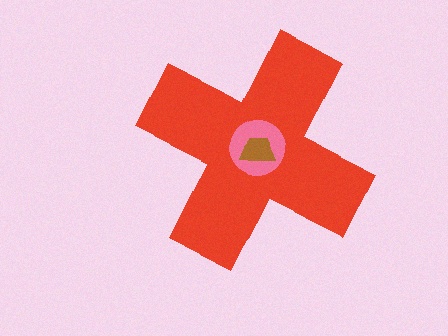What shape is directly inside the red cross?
The pink circle.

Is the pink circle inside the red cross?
Yes.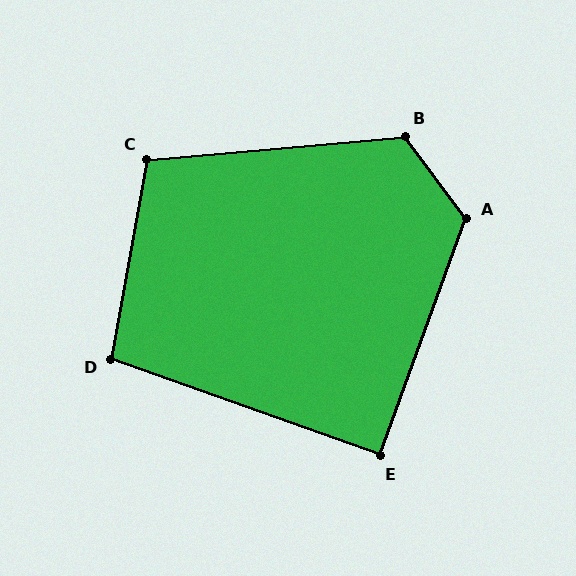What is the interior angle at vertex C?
Approximately 105 degrees (obtuse).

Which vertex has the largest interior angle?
A, at approximately 123 degrees.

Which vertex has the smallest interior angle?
E, at approximately 90 degrees.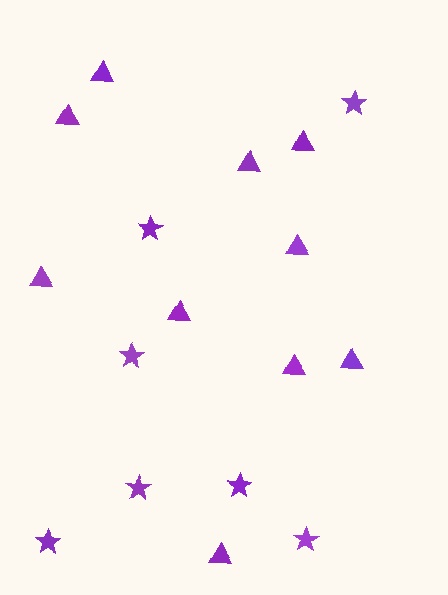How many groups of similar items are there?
There are 2 groups: one group of triangles (10) and one group of stars (7).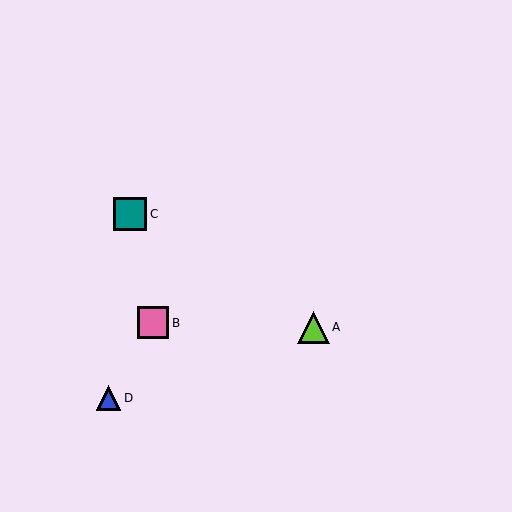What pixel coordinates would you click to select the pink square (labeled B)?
Click at (153, 323) to select the pink square B.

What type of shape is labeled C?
Shape C is a teal square.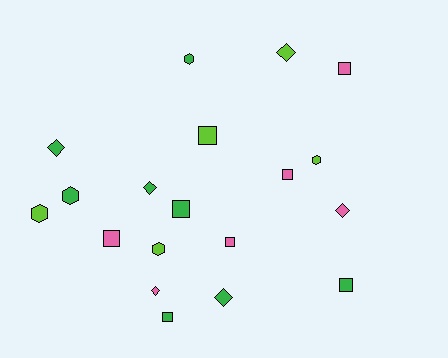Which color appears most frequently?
Green, with 8 objects.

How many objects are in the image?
There are 19 objects.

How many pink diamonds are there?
There are 2 pink diamonds.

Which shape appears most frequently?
Square, with 8 objects.